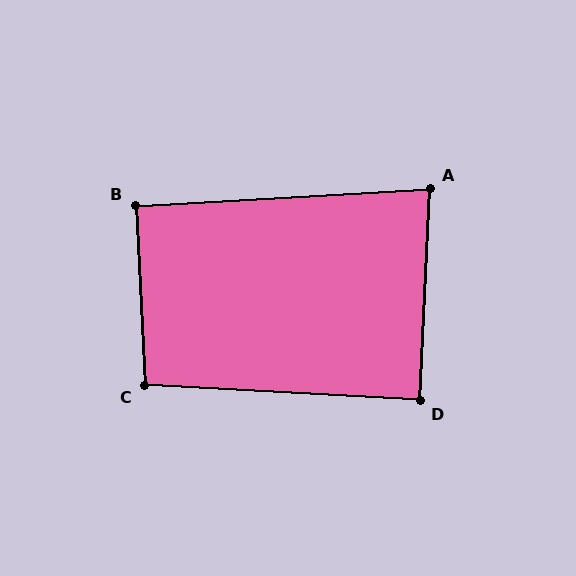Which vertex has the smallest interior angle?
A, at approximately 84 degrees.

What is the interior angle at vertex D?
Approximately 90 degrees (approximately right).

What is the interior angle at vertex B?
Approximately 90 degrees (approximately right).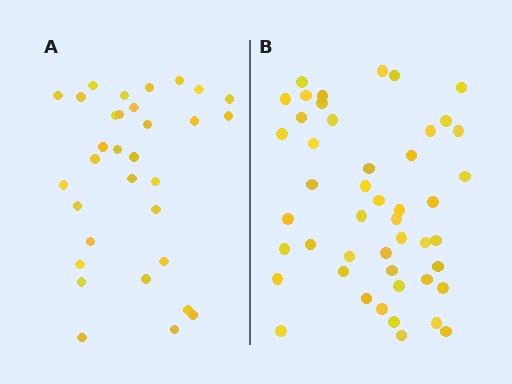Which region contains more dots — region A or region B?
Region B (the right region) has more dots.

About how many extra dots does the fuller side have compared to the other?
Region B has approximately 15 more dots than region A.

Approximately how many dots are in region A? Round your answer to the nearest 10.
About 30 dots. (The exact count is 32, which rounds to 30.)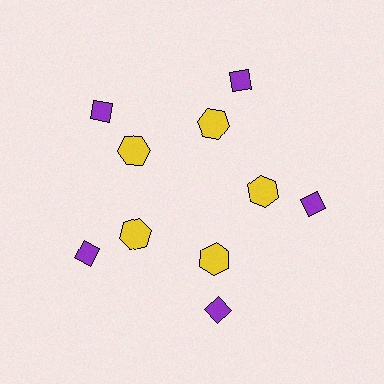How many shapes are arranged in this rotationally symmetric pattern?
There are 10 shapes, arranged in 5 groups of 2.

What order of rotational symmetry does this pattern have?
This pattern has 5-fold rotational symmetry.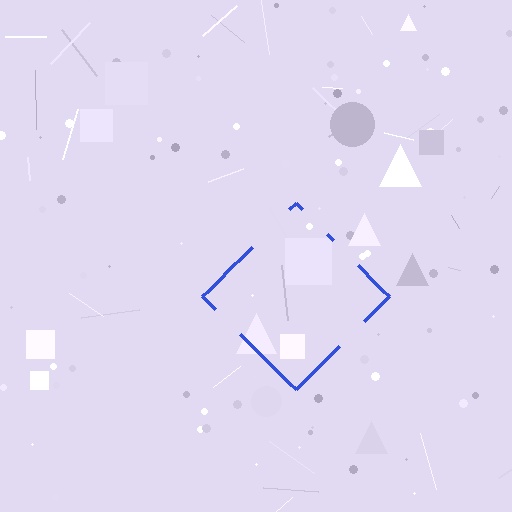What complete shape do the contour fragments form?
The contour fragments form a diamond.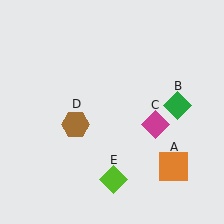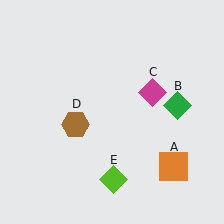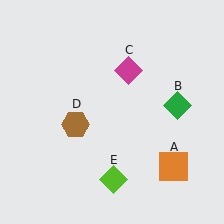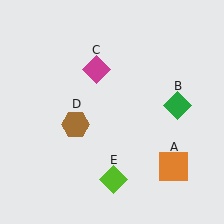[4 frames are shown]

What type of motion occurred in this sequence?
The magenta diamond (object C) rotated counterclockwise around the center of the scene.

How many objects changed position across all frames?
1 object changed position: magenta diamond (object C).